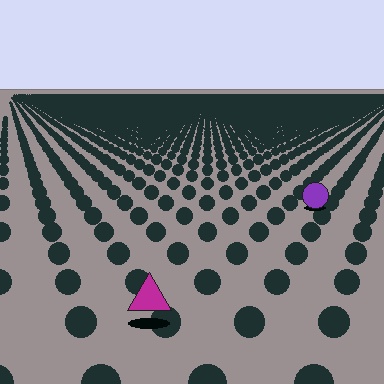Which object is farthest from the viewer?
The purple circle is farthest from the viewer. It appears smaller and the ground texture around it is denser.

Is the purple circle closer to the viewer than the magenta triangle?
No. The magenta triangle is closer — you can tell from the texture gradient: the ground texture is coarser near it.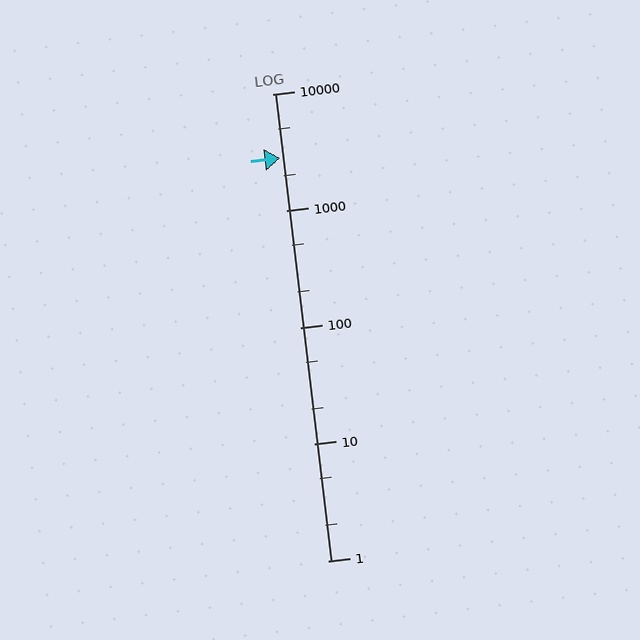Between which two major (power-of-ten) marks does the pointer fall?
The pointer is between 1000 and 10000.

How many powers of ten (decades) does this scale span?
The scale spans 4 decades, from 1 to 10000.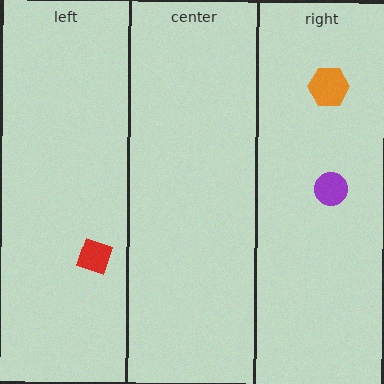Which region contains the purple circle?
The right region.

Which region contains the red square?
The left region.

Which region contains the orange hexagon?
The right region.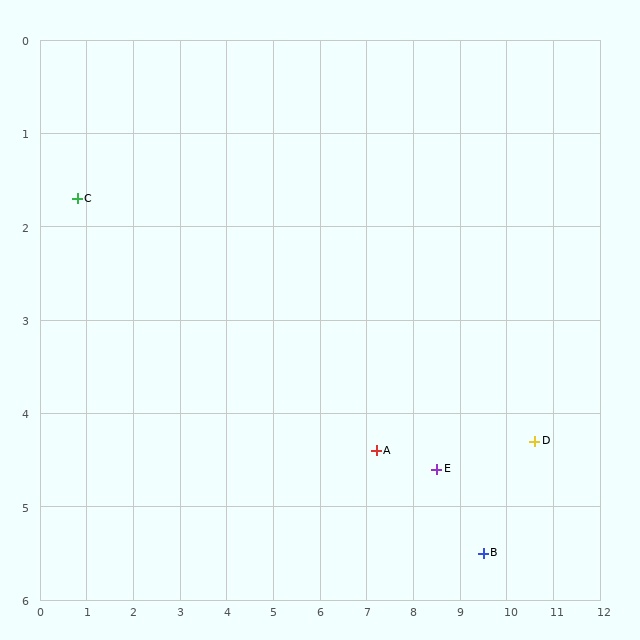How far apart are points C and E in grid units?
Points C and E are about 8.2 grid units apart.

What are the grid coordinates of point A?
Point A is at approximately (7.2, 4.4).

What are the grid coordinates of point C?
Point C is at approximately (0.8, 1.7).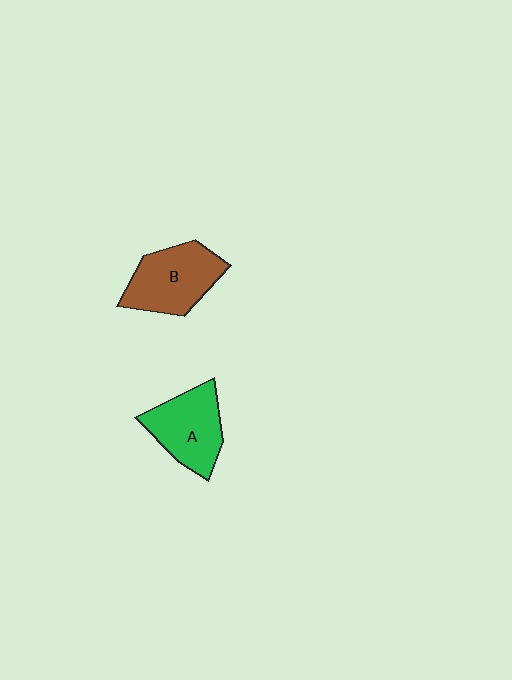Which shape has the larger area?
Shape B (brown).